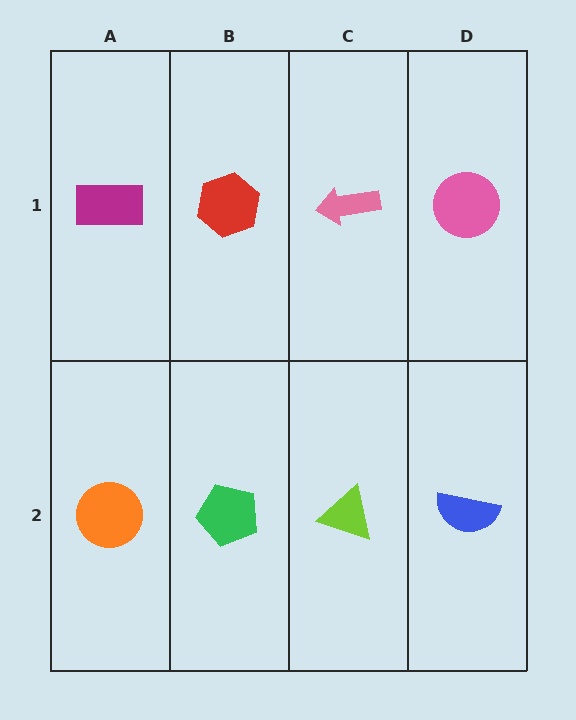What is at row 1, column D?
A pink circle.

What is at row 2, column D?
A blue semicircle.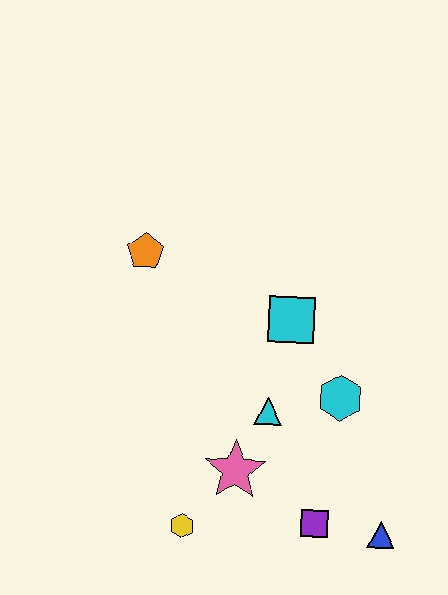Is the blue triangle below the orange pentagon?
Yes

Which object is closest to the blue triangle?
The purple square is closest to the blue triangle.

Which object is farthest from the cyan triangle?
The orange pentagon is farthest from the cyan triangle.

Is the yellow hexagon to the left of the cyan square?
Yes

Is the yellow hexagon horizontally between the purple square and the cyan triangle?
No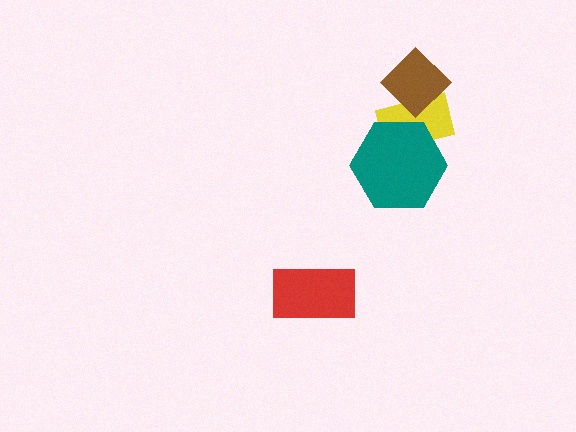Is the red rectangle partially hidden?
No, no other shape covers it.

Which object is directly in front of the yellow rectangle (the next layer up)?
The brown diamond is directly in front of the yellow rectangle.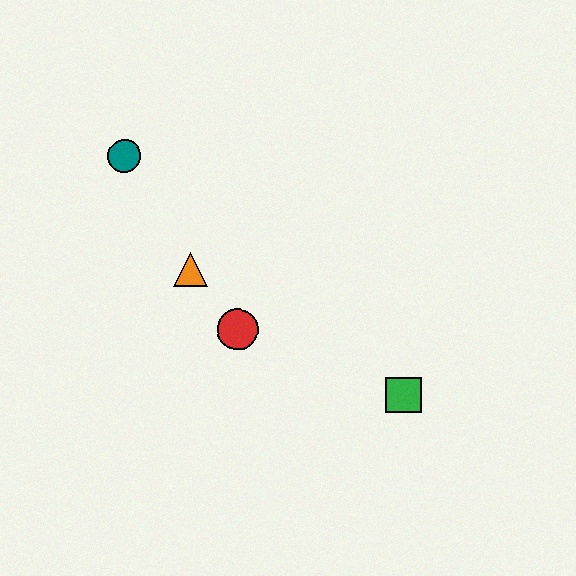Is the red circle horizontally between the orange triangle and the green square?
Yes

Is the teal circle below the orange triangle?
No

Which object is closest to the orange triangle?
The red circle is closest to the orange triangle.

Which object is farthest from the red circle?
The teal circle is farthest from the red circle.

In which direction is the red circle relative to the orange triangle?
The red circle is below the orange triangle.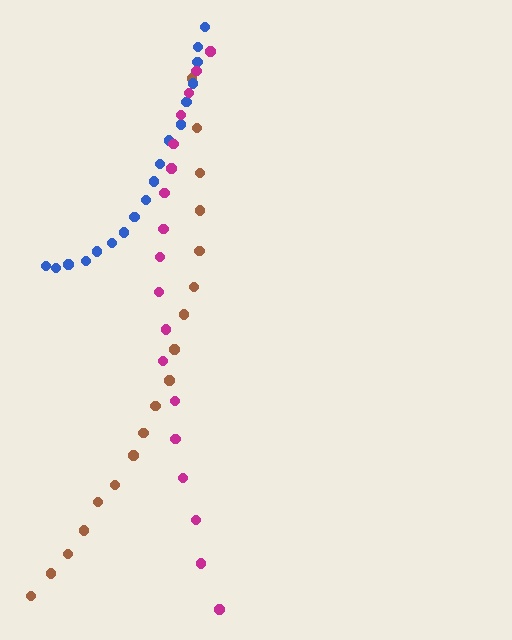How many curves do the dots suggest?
There are 3 distinct paths.